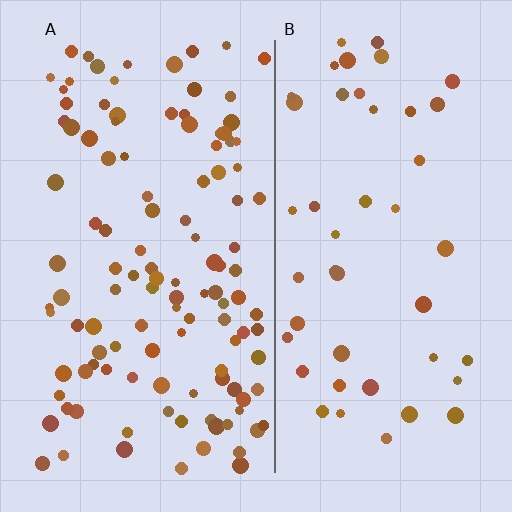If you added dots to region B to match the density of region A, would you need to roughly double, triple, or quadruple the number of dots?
Approximately double.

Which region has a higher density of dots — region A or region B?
A (the left).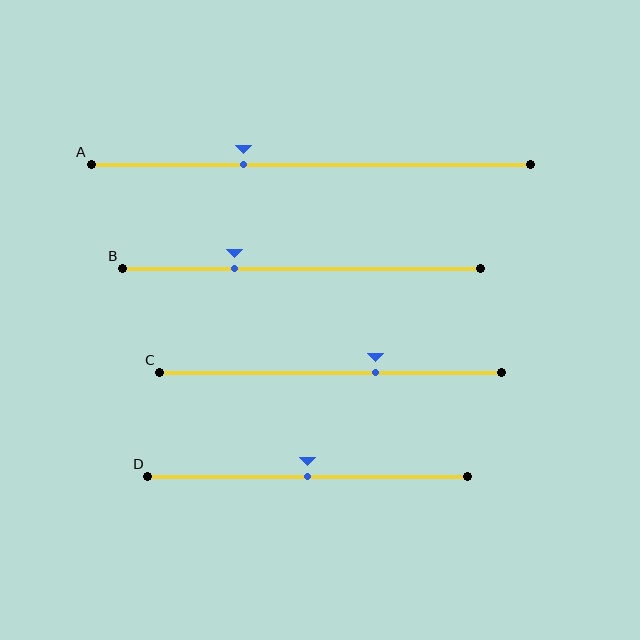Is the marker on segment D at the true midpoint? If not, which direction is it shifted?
Yes, the marker on segment D is at the true midpoint.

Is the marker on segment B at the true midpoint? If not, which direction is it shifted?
No, the marker on segment B is shifted to the left by about 19% of the segment length.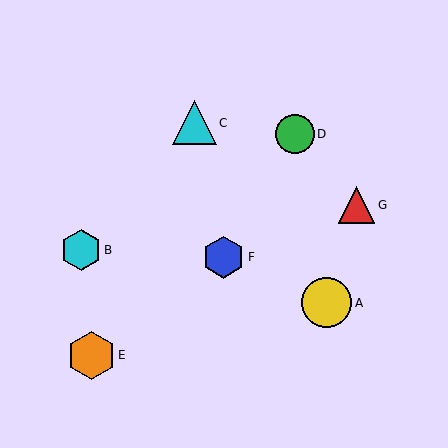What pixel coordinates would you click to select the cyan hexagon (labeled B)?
Click at (81, 250) to select the cyan hexagon B.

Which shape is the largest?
The yellow circle (labeled A) is the largest.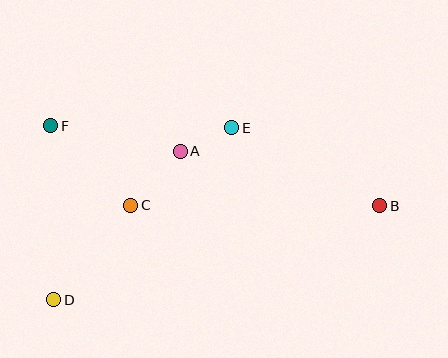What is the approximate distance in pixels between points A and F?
The distance between A and F is approximately 132 pixels.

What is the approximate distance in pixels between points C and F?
The distance between C and F is approximately 112 pixels.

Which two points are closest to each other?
Points A and E are closest to each other.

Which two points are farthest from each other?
Points B and D are farthest from each other.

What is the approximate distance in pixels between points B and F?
The distance between B and F is approximately 338 pixels.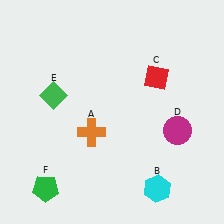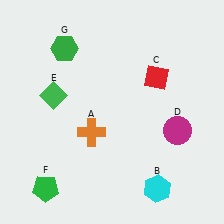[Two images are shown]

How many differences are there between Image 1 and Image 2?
There is 1 difference between the two images.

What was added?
A green hexagon (G) was added in Image 2.